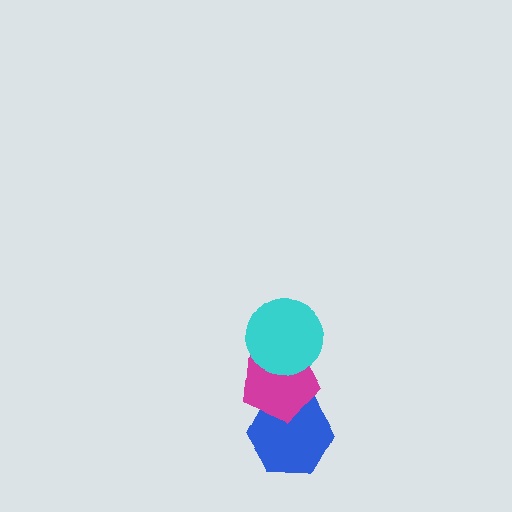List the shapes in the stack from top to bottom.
From top to bottom: the cyan circle, the magenta pentagon, the blue hexagon.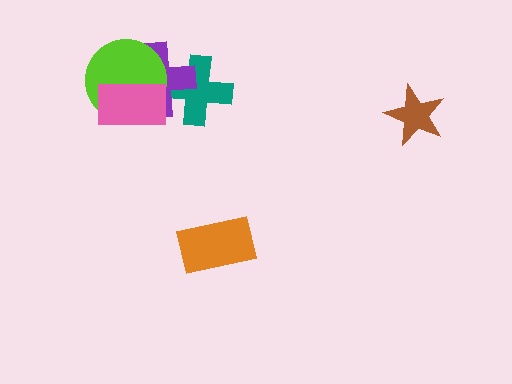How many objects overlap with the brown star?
0 objects overlap with the brown star.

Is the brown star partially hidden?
No, no other shape covers it.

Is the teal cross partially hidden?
Yes, it is partially covered by another shape.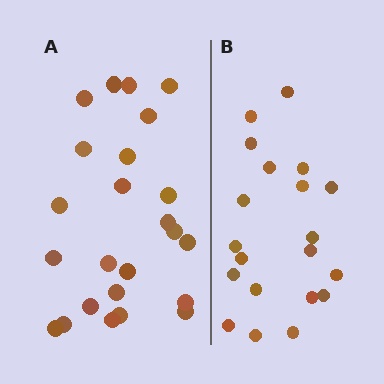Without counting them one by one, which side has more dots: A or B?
Region A (the left region) has more dots.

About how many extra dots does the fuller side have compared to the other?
Region A has about 4 more dots than region B.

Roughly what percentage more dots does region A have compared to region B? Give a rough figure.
About 20% more.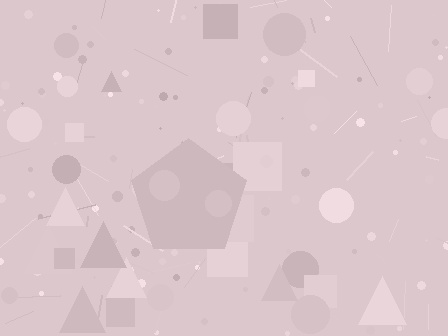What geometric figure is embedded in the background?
A pentagon is embedded in the background.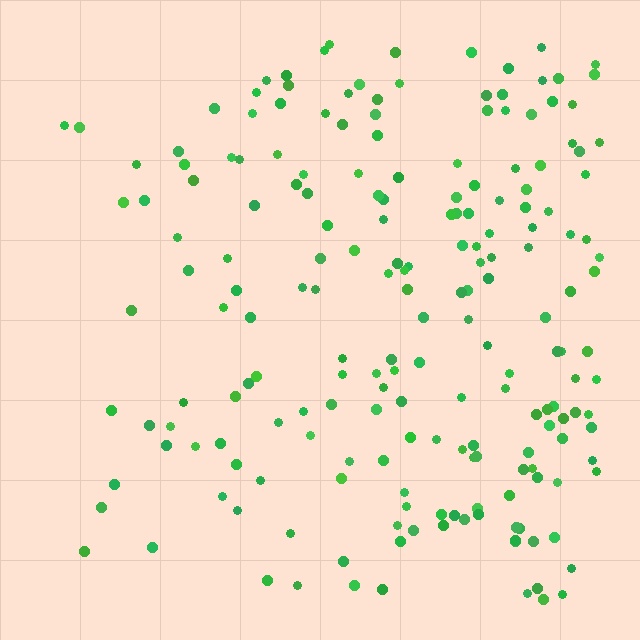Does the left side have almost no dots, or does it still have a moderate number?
Still a moderate number, just noticeably fewer than the right.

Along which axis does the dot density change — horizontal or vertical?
Horizontal.